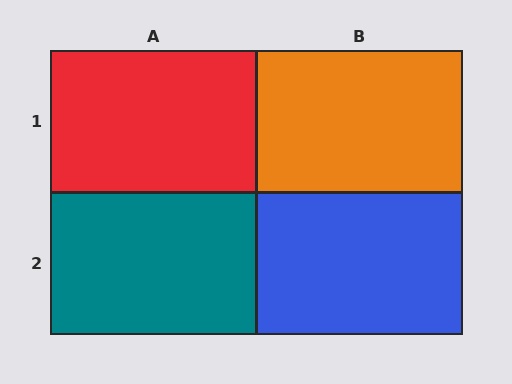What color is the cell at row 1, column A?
Red.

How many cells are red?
1 cell is red.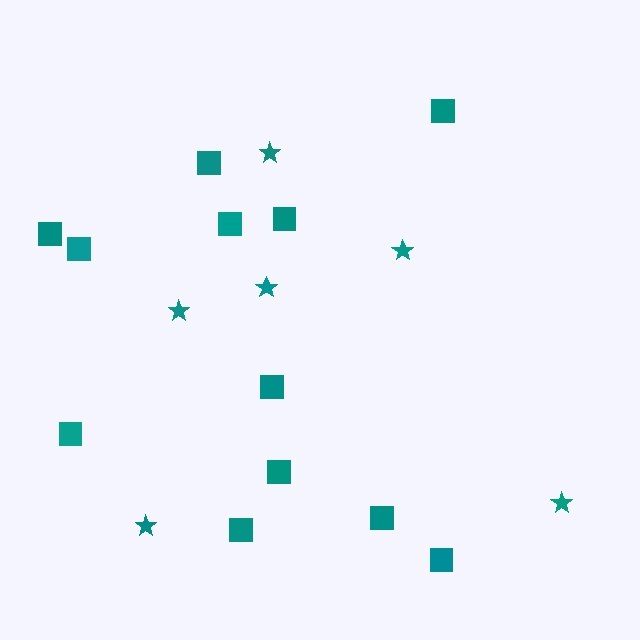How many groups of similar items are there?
There are 2 groups: one group of squares (12) and one group of stars (6).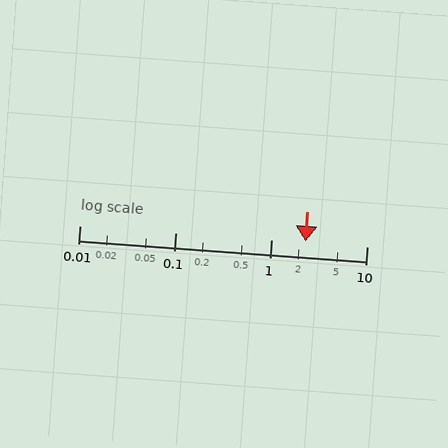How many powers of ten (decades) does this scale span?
The scale spans 3 decades, from 0.01 to 10.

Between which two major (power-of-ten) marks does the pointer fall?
The pointer is between 1 and 10.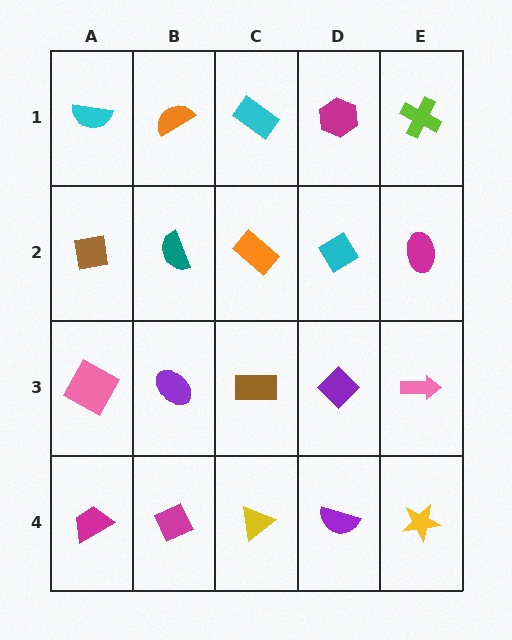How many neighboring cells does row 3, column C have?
4.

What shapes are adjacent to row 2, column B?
An orange semicircle (row 1, column B), a purple ellipse (row 3, column B), a brown square (row 2, column A), an orange rectangle (row 2, column C).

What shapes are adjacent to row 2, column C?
A cyan rectangle (row 1, column C), a brown rectangle (row 3, column C), a teal semicircle (row 2, column B), a cyan diamond (row 2, column D).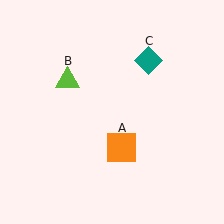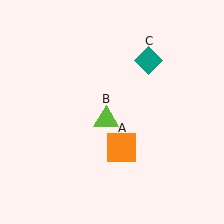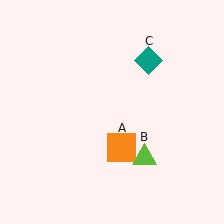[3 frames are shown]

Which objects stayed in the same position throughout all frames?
Orange square (object A) and teal diamond (object C) remained stationary.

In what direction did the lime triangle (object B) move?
The lime triangle (object B) moved down and to the right.